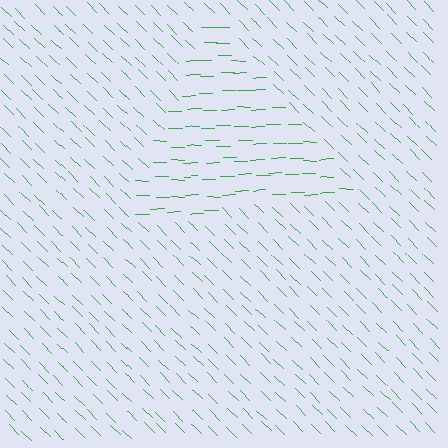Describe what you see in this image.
The image is filled with small green line segments. A triangle region in the image has lines oriented differently from the surrounding lines, creating a visible texture boundary.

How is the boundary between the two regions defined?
The boundary is defined purely by a change in line orientation (approximately 45 degrees difference). All lines are the same color and thickness.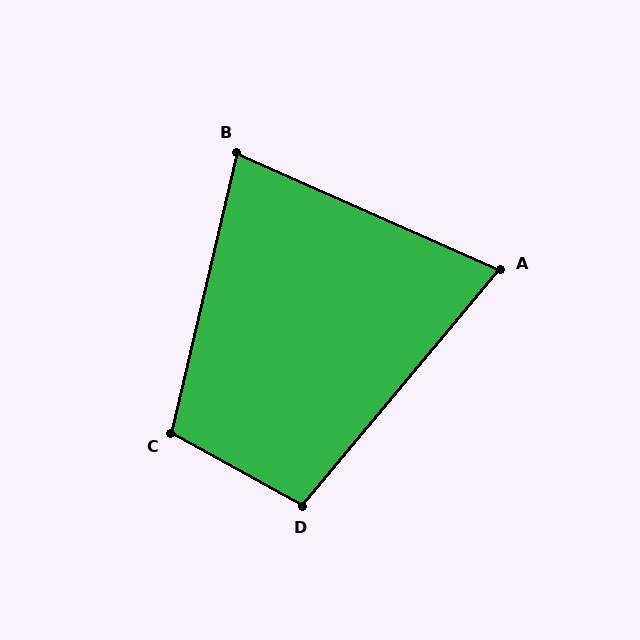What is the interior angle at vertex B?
Approximately 79 degrees (acute).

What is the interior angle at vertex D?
Approximately 101 degrees (obtuse).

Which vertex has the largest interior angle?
C, at approximately 106 degrees.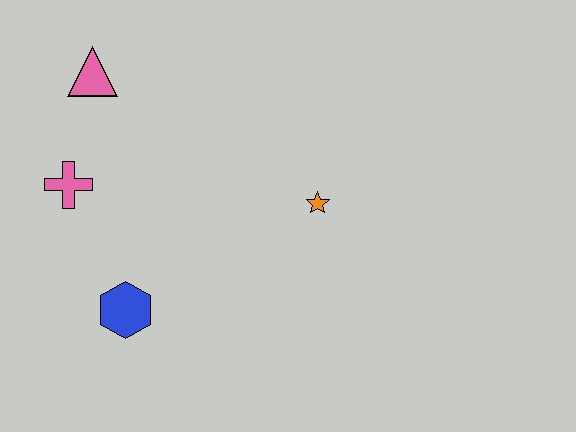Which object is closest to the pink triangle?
The pink cross is closest to the pink triangle.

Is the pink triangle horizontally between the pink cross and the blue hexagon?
Yes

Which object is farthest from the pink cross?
The orange star is farthest from the pink cross.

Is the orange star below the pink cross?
Yes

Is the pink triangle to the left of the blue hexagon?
Yes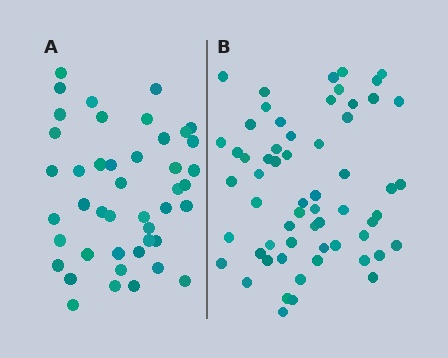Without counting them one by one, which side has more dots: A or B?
Region B (the right region) has more dots.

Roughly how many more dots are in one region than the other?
Region B has approximately 15 more dots than region A.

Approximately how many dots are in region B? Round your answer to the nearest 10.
About 60 dots.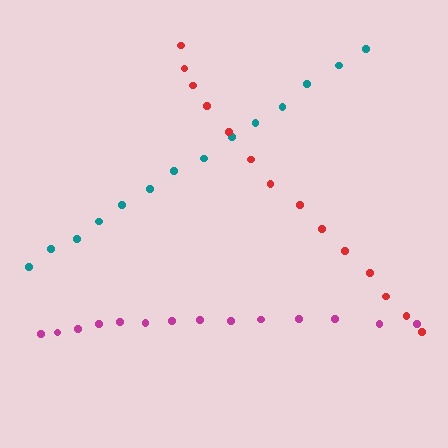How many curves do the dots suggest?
There are 3 distinct paths.